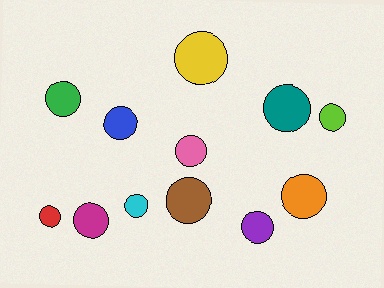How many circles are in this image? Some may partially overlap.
There are 12 circles.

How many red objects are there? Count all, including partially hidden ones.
There is 1 red object.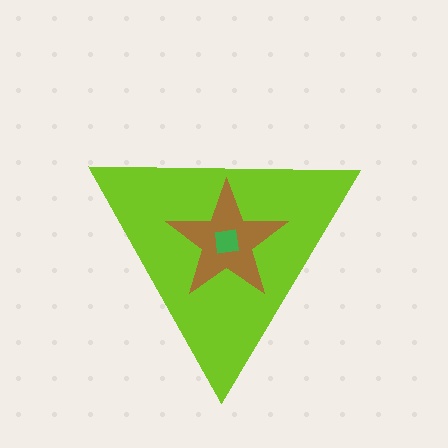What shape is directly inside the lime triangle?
The brown star.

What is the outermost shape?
The lime triangle.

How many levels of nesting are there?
3.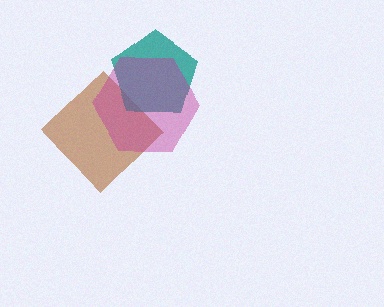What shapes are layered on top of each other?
The layered shapes are: a brown diamond, a teal pentagon, a magenta hexagon.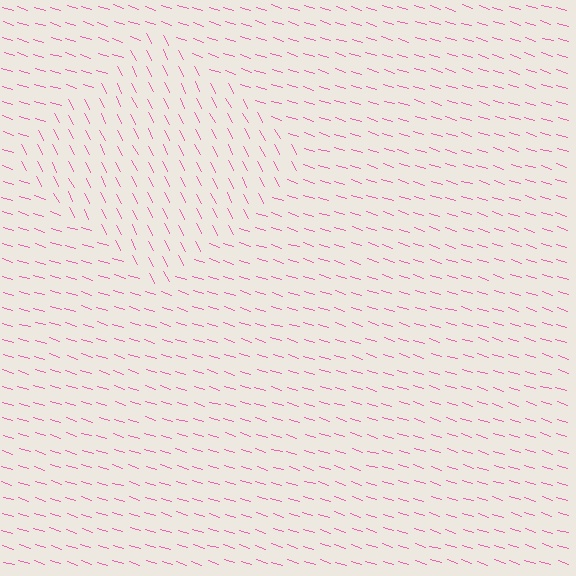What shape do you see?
I see a diamond.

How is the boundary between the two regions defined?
The boundary is defined purely by a change in line orientation (approximately 45 degrees difference). All lines are the same color and thickness.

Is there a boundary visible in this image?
Yes, there is a texture boundary formed by a change in line orientation.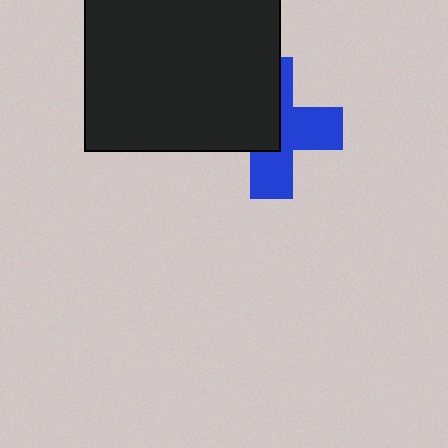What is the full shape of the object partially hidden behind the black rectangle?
The partially hidden object is a blue cross.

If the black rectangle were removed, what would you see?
You would see the complete blue cross.